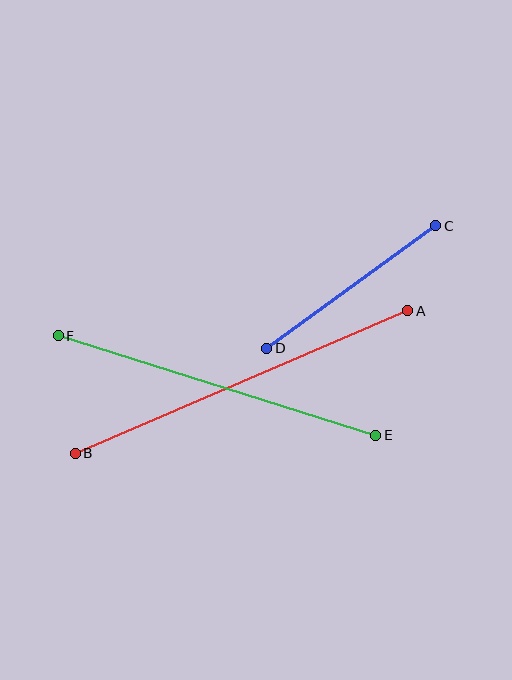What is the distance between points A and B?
The distance is approximately 362 pixels.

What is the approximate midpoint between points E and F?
The midpoint is at approximately (217, 386) pixels.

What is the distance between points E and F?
The distance is approximately 333 pixels.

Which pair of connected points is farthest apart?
Points A and B are farthest apart.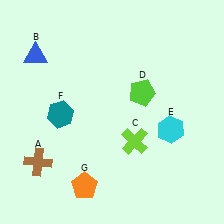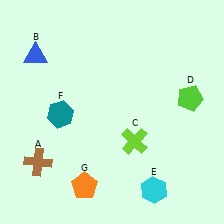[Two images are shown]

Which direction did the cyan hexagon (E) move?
The cyan hexagon (E) moved down.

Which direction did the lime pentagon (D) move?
The lime pentagon (D) moved right.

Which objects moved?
The objects that moved are: the lime pentagon (D), the cyan hexagon (E).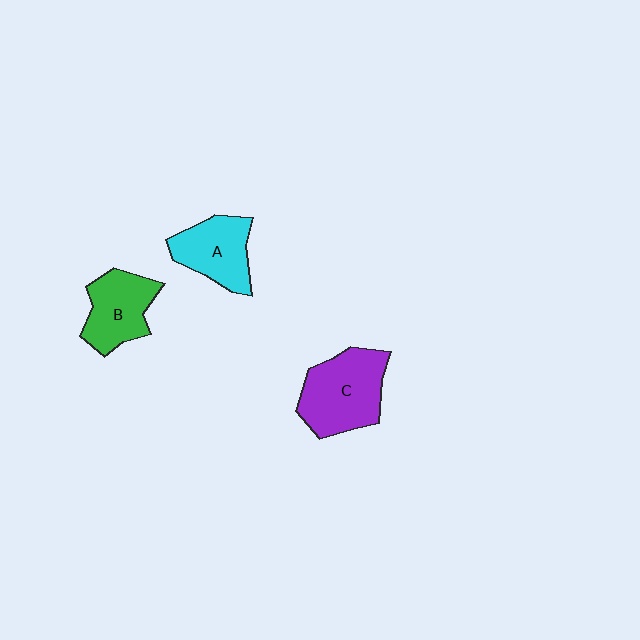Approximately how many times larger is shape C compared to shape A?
Approximately 1.3 times.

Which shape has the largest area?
Shape C (purple).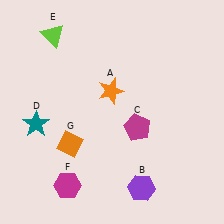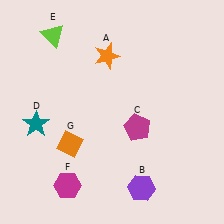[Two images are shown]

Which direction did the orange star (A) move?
The orange star (A) moved up.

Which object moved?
The orange star (A) moved up.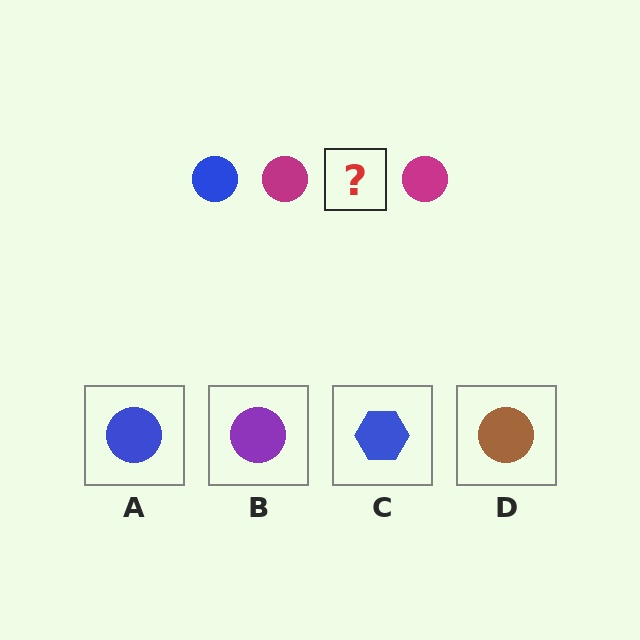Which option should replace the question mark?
Option A.